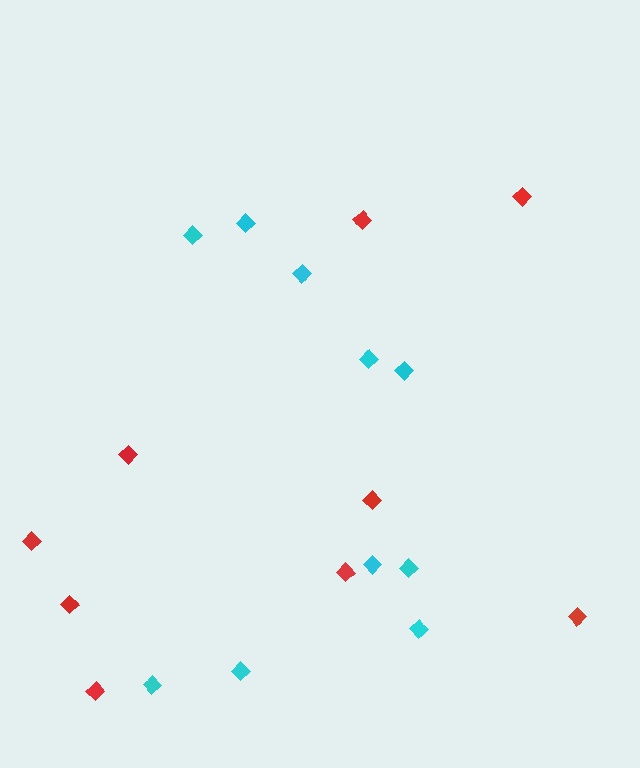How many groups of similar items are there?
There are 2 groups: one group of cyan diamonds (10) and one group of red diamonds (9).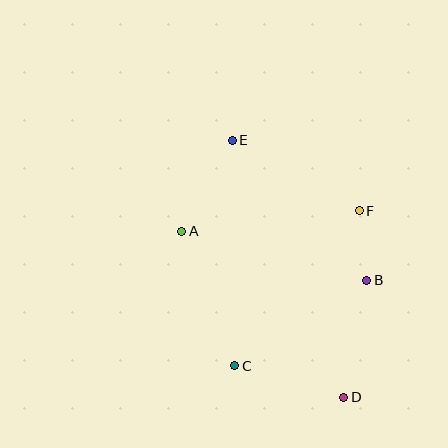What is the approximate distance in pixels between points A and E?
The distance between A and E is approximately 104 pixels.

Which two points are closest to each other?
Points B and F are closest to each other.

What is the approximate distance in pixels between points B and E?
The distance between B and E is approximately 194 pixels.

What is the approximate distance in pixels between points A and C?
The distance between A and C is approximately 145 pixels.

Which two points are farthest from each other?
Points D and E are farthest from each other.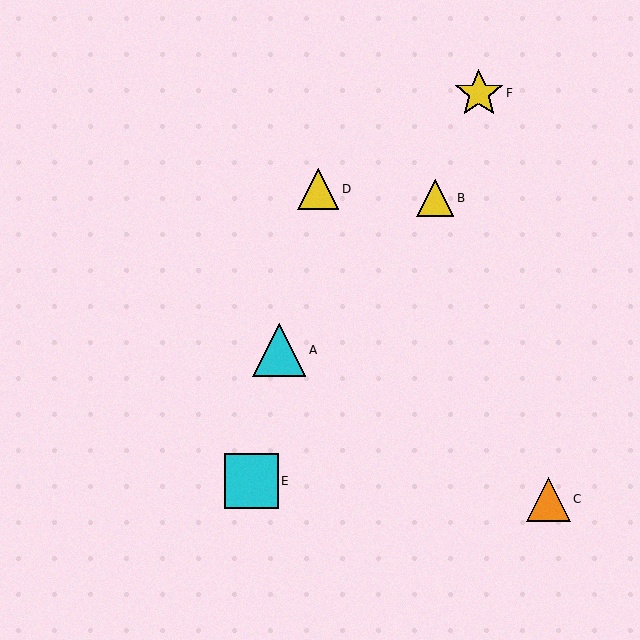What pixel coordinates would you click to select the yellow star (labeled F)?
Click at (479, 93) to select the yellow star F.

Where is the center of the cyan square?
The center of the cyan square is at (251, 481).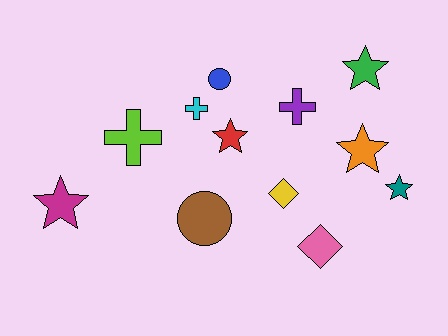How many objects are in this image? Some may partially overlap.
There are 12 objects.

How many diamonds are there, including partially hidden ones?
There are 2 diamonds.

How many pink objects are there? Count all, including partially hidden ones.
There is 1 pink object.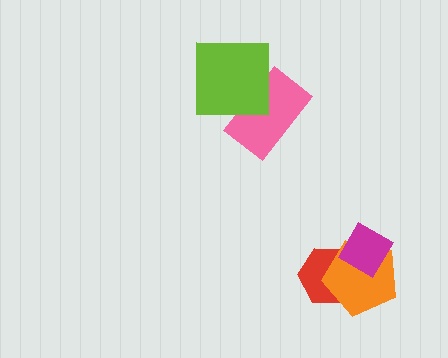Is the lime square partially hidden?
No, no other shape covers it.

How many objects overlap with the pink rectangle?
1 object overlaps with the pink rectangle.